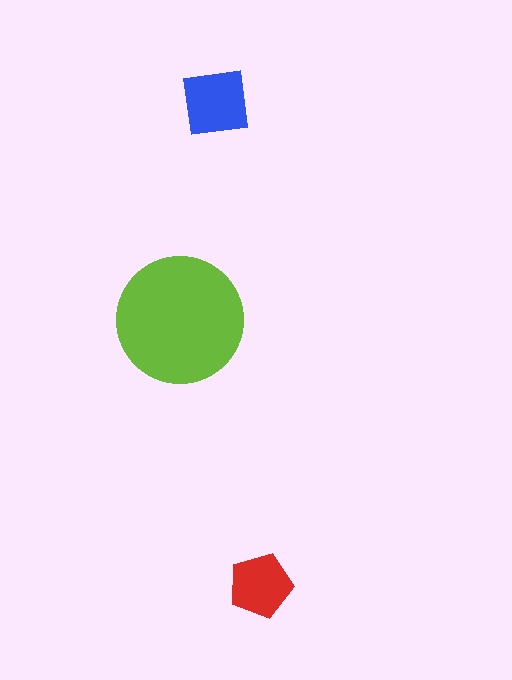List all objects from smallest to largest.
The red pentagon, the blue square, the lime circle.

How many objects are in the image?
There are 3 objects in the image.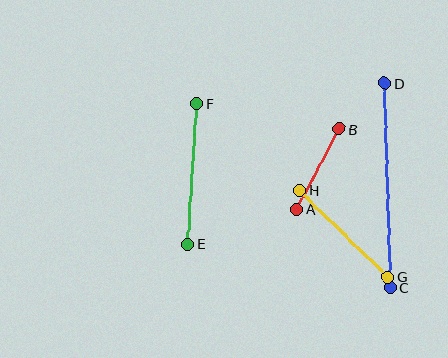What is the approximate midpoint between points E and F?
The midpoint is at approximately (192, 174) pixels.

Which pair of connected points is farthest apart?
Points C and D are farthest apart.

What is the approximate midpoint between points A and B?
The midpoint is at approximately (318, 169) pixels.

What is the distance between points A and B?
The distance is approximately 91 pixels.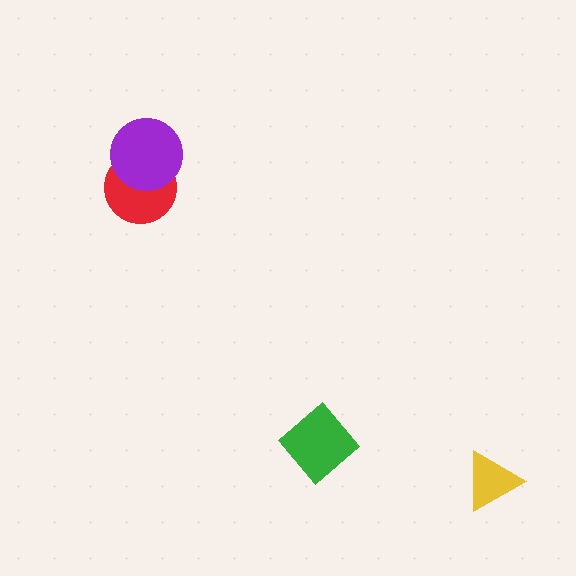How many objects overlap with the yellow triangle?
0 objects overlap with the yellow triangle.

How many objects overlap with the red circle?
1 object overlaps with the red circle.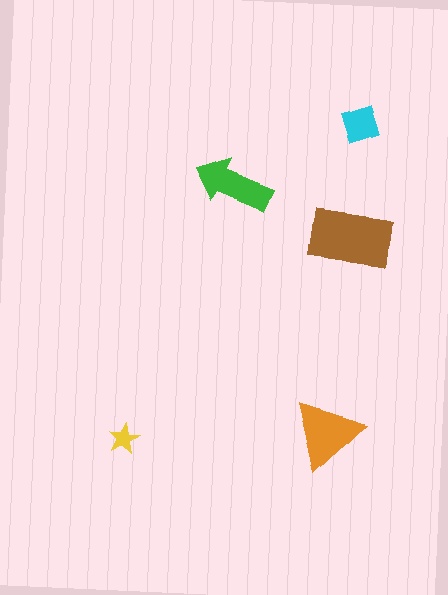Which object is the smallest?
The yellow star.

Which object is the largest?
The brown rectangle.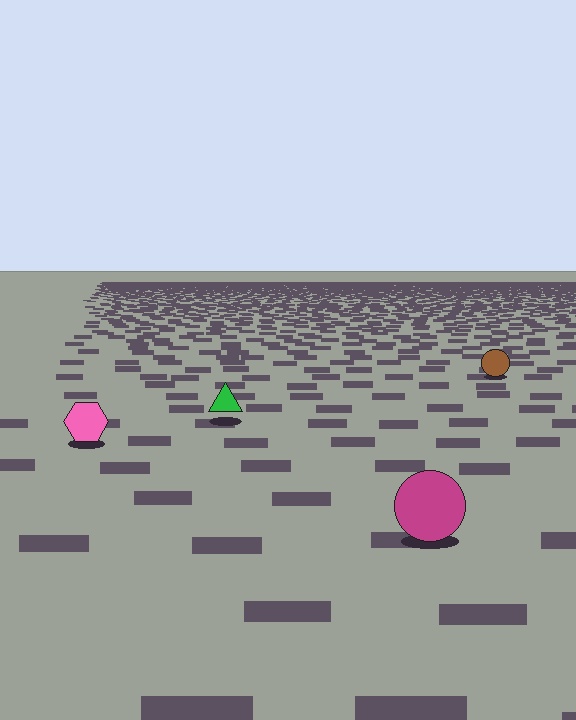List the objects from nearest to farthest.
From nearest to farthest: the magenta circle, the pink hexagon, the green triangle, the brown circle.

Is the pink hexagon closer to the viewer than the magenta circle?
No. The magenta circle is closer — you can tell from the texture gradient: the ground texture is coarser near it.